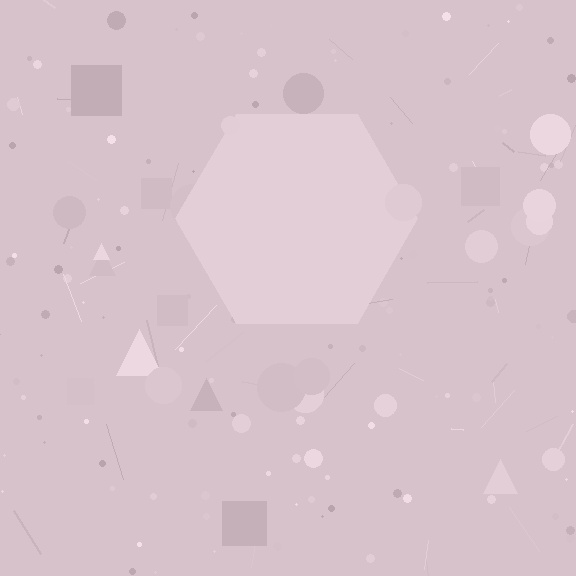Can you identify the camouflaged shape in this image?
The camouflaged shape is a hexagon.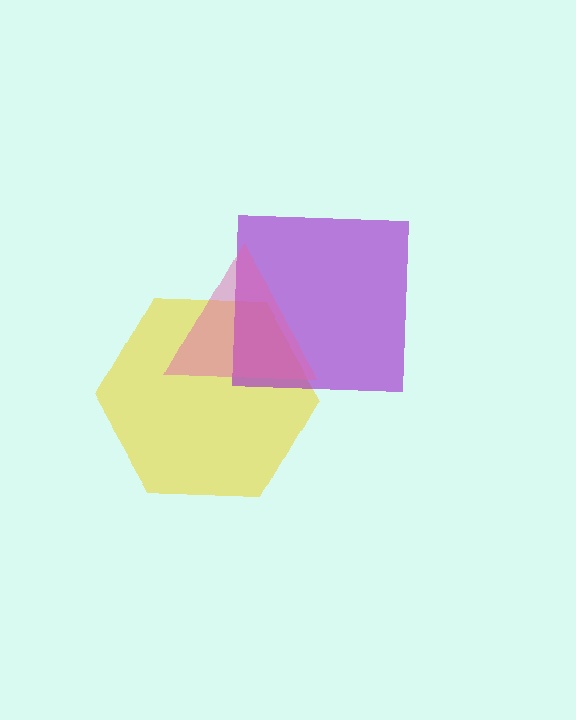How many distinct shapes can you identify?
There are 3 distinct shapes: a yellow hexagon, a purple square, a pink triangle.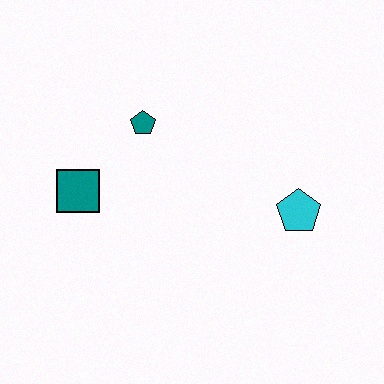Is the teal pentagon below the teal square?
No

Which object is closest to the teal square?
The teal pentagon is closest to the teal square.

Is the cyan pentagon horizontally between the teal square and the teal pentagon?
No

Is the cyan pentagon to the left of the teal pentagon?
No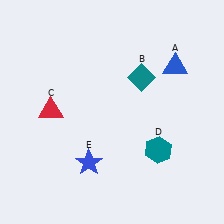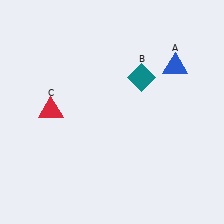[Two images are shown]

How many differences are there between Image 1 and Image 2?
There are 2 differences between the two images.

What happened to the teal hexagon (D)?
The teal hexagon (D) was removed in Image 2. It was in the bottom-right area of Image 1.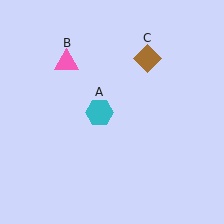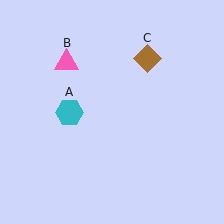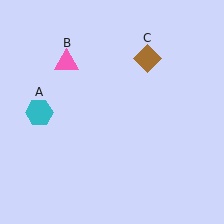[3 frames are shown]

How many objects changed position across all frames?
1 object changed position: cyan hexagon (object A).